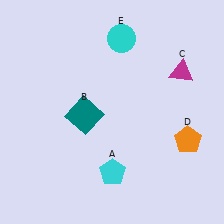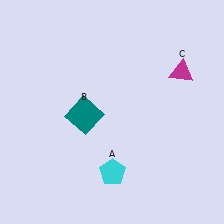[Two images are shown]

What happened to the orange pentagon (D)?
The orange pentagon (D) was removed in Image 2. It was in the bottom-right area of Image 1.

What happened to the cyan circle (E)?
The cyan circle (E) was removed in Image 2. It was in the top-right area of Image 1.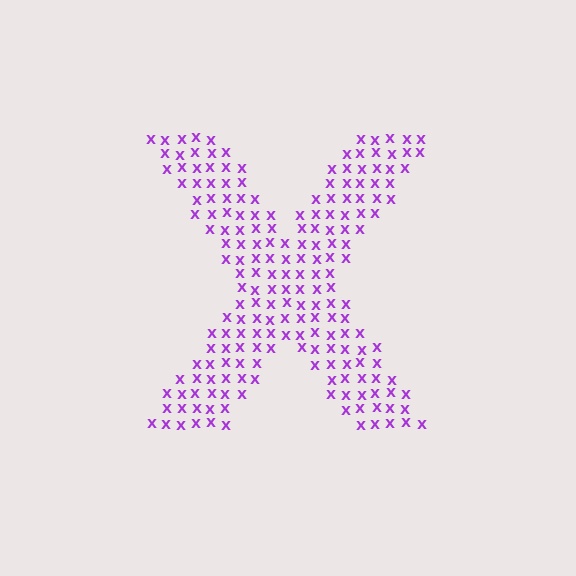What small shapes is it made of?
It is made of small letter X's.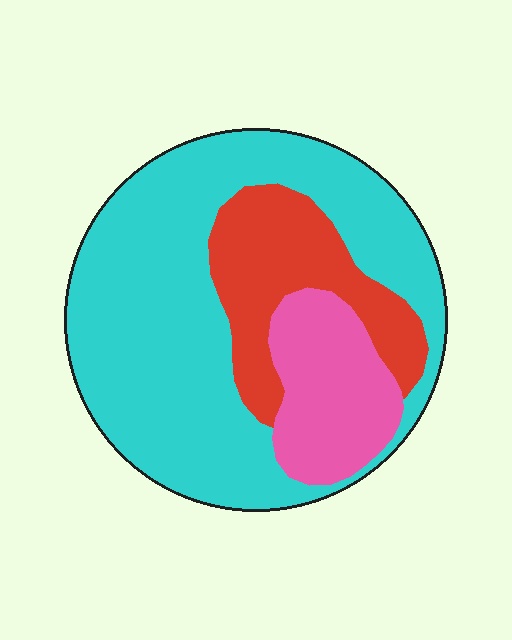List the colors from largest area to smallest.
From largest to smallest: cyan, red, pink.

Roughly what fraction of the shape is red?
Red covers around 20% of the shape.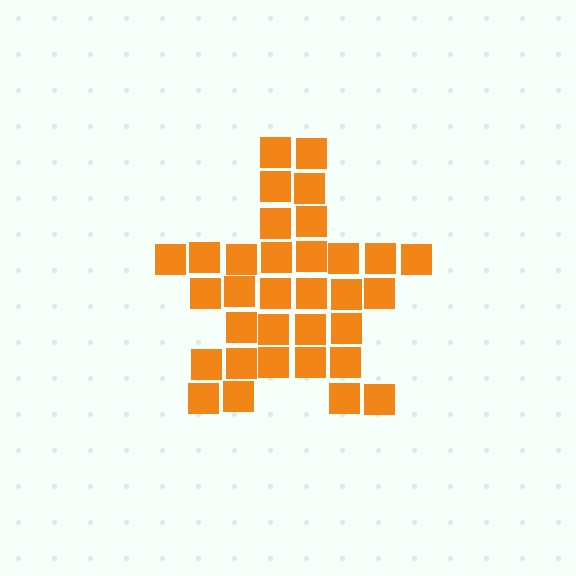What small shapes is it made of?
It is made of small squares.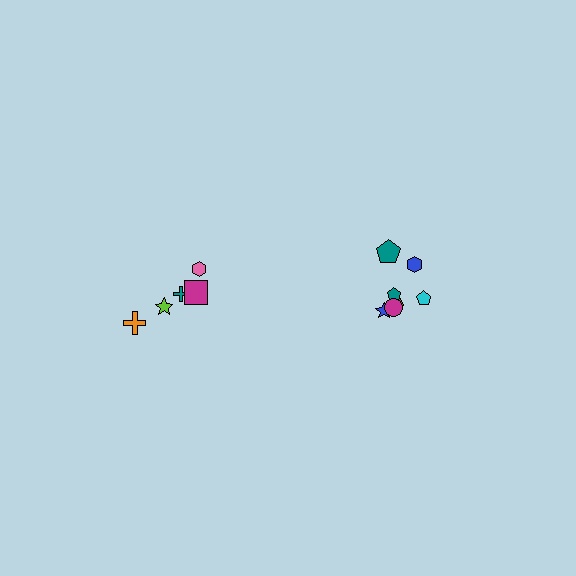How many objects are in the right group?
There are 7 objects.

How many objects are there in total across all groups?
There are 12 objects.